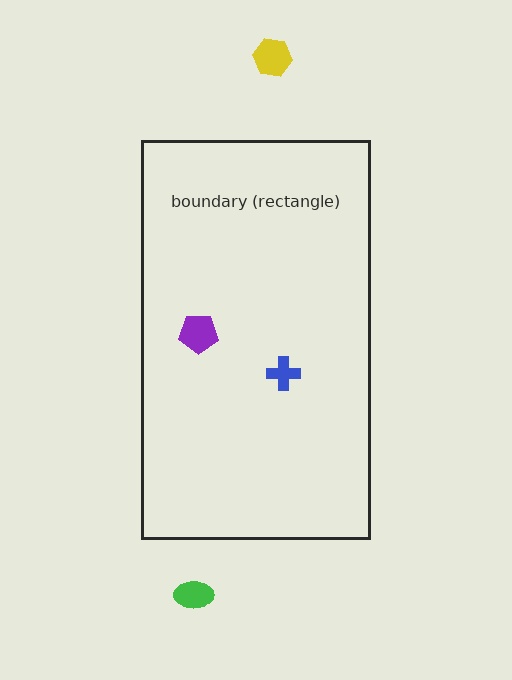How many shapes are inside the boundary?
2 inside, 2 outside.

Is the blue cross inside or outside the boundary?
Inside.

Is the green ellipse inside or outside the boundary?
Outside.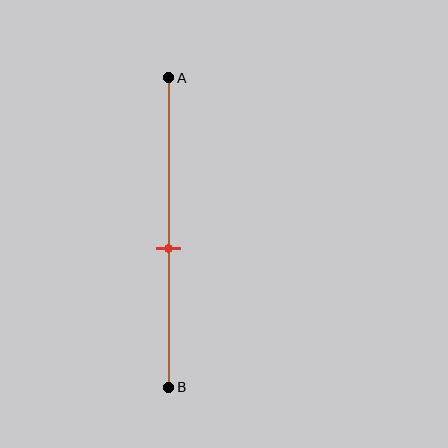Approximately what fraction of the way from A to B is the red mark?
The red mark is approximately 55% of the way from A to B.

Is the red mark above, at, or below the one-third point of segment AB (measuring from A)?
The red mark is below the one-third point of segment AB.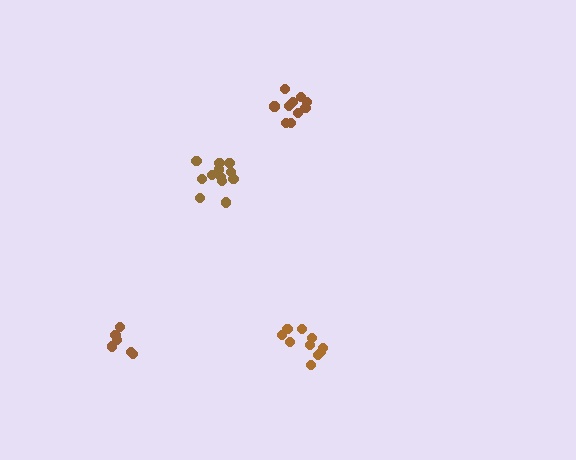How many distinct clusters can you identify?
There are 4 distinct clusters.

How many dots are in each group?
Group 1: 10 dots, Group 2: 10 dots, Group 3: 12 dots, Group 4: 6 dots (38 total).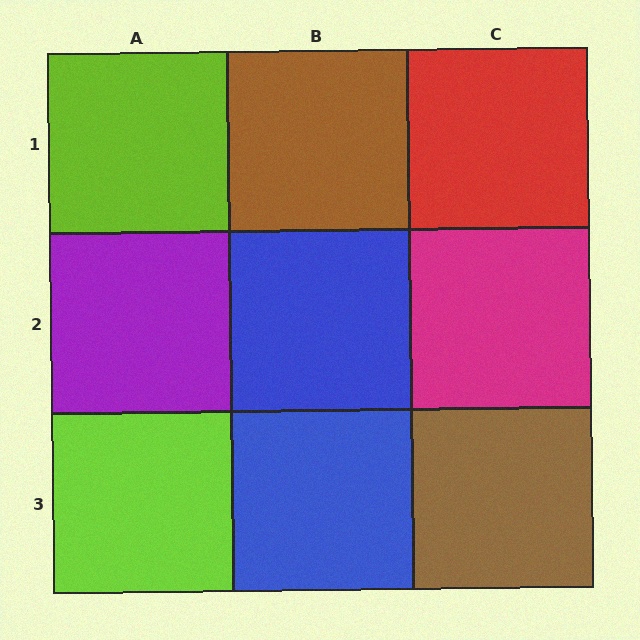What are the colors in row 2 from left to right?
Purple, blue, magenta.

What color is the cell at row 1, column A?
Lime.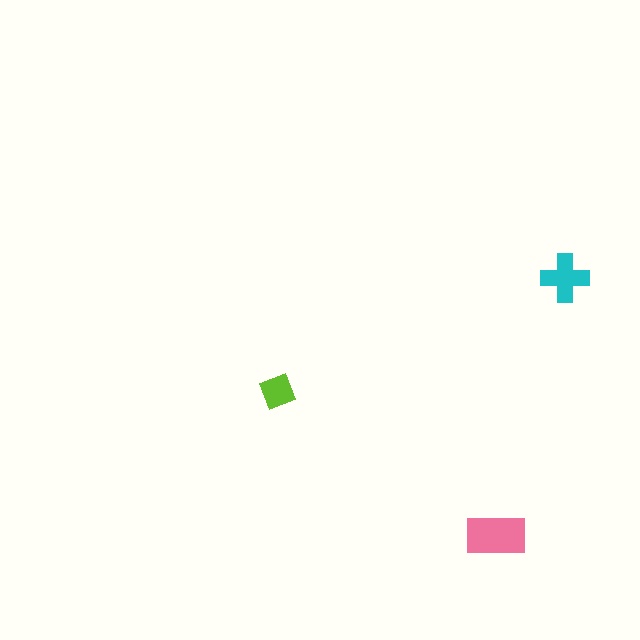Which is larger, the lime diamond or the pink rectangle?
The pink rectangle.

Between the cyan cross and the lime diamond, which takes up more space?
The cyan cross.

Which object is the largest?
The pink rectangle.